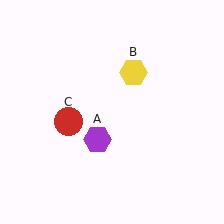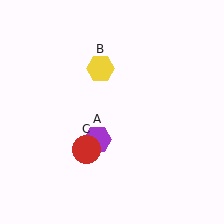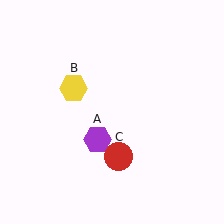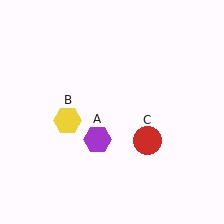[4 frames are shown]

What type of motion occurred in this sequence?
The yellow hexagon (object B), red circle (object C) rotated counterclockwise around the center of the scene.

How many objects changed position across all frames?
2 objects changed position: yellow hexagon (object B), red circle (object C).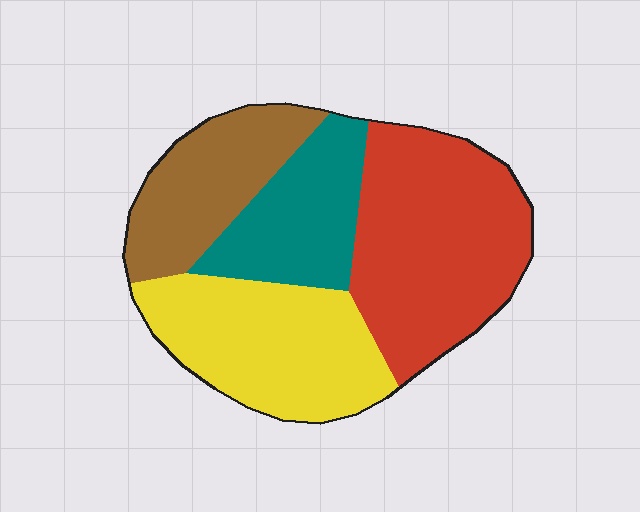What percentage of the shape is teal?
Teal takes up about one sixth (1/6) of the shape.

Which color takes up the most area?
Red, at roughly 35%.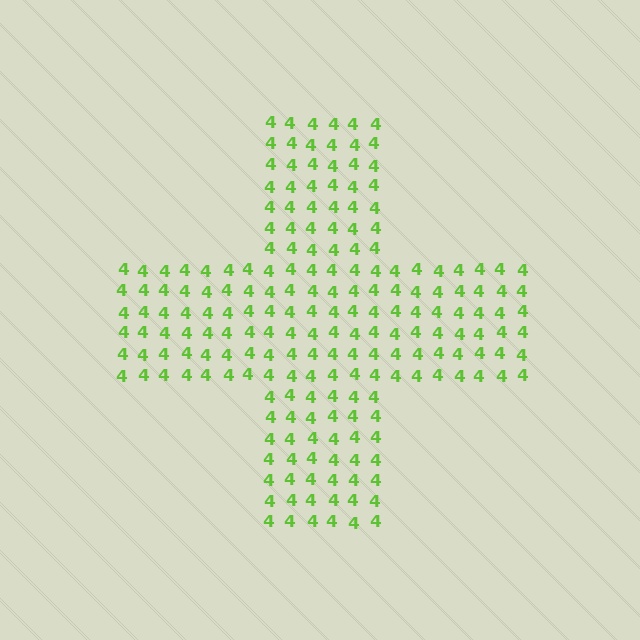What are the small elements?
The small elements are digit 4's.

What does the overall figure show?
The overall figure shows a cross.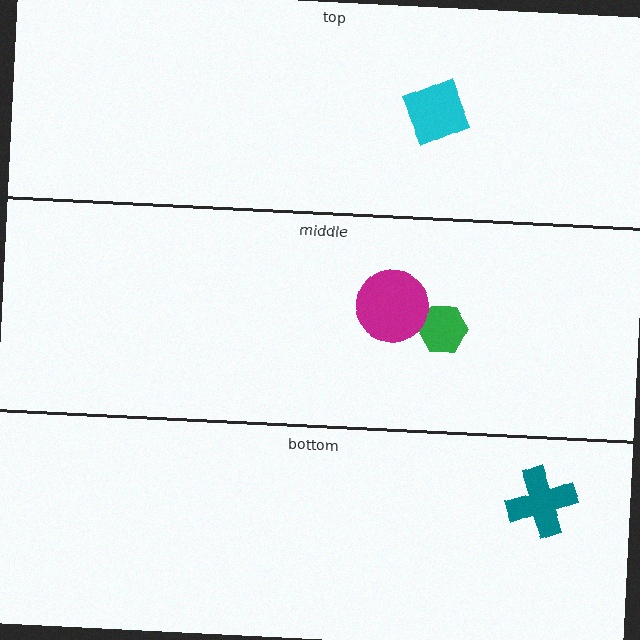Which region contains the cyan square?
The top region.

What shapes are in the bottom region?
The teal cross.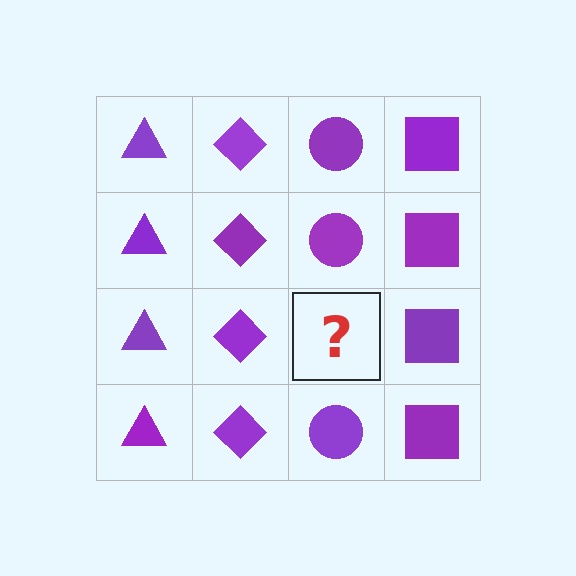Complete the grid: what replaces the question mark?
The question mark should be replaced with a purple circle.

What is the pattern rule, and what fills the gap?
The rule is that each column has a consistent shape. The gap should be filled with a purple circle.